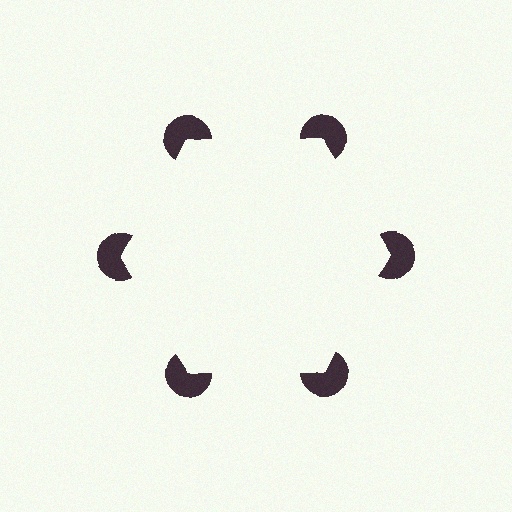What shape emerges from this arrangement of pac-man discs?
An illusory hexagon — its edges are inferred from the aligned wedge cuts in the pac-man discs, not physically drawn.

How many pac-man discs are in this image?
There are 6 — one at each vertex of the illusory hexagon.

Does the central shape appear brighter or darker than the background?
It typically appears slightly brighter than the background, even though no actual brightness change is drawn.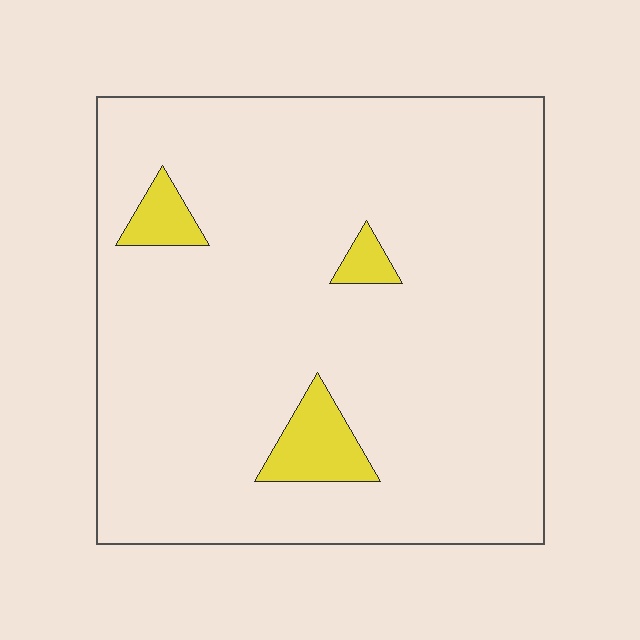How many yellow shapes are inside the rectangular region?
3.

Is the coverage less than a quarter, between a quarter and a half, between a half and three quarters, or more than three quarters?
Less than a quarter.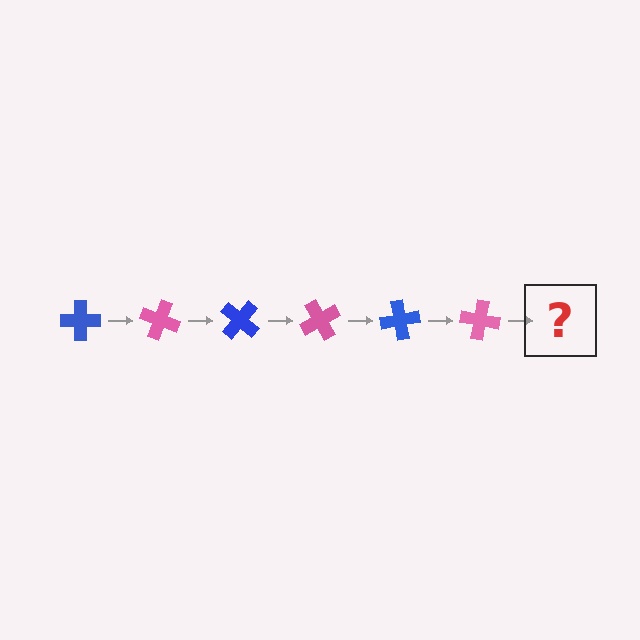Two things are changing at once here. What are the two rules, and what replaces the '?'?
The two rules are that it rotates 20 degrees each step and the color cycles through blue and pink. The '?' should be a blue cross, rotated 120 degrees from the start.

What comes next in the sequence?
The next element should be a blue cross, rotated 120 degrees from the start.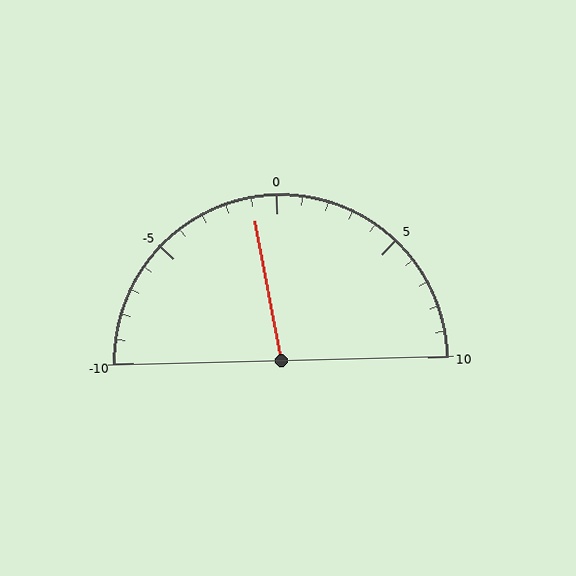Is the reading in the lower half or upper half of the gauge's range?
The reading is in the lower half of the range (-10 to 10).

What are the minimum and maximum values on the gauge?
The gauge ranges from -10 to 10.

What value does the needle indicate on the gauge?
The needle indicates approximately -1.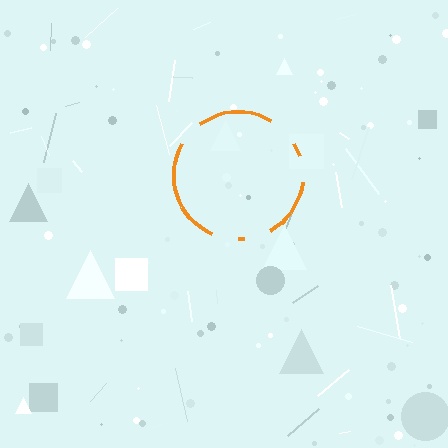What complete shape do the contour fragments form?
The contour fragments form a circle.